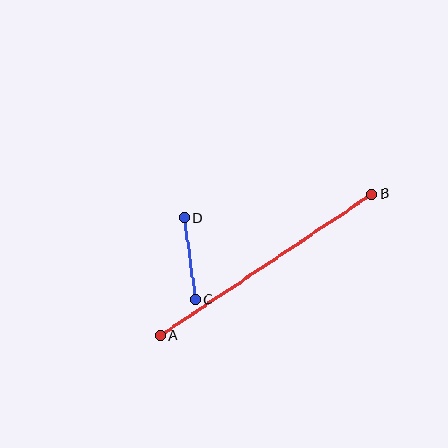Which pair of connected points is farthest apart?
Points A and B are farthest apart.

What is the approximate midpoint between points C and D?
The midpoint is at approximately (190, 259) pixels.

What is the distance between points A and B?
The distance is approximately 255 pixels.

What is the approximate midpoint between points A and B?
The midpoint is at approximately (266, 265) pixels.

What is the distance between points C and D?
The distance is approximately 83 pixels.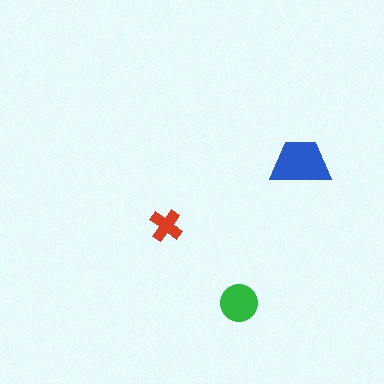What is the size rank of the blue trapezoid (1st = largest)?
1st.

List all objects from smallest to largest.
The red cross, the green circle, the blue trapezoid.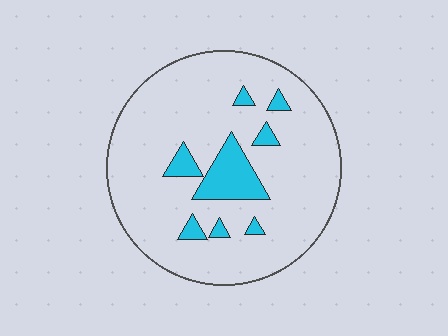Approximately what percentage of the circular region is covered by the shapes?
Approximately 10%.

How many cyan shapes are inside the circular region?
8.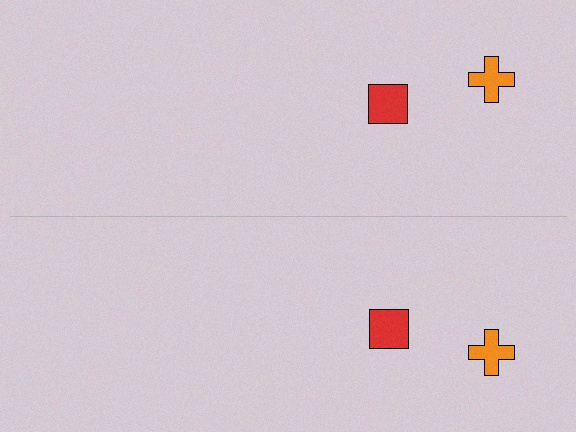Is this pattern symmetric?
Yes, this pattern has bilateral (reflection) symmetry.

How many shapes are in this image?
There are 4 shapes in this image.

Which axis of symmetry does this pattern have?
The pattern has a horizontal axis of symmetry running through the center of the image.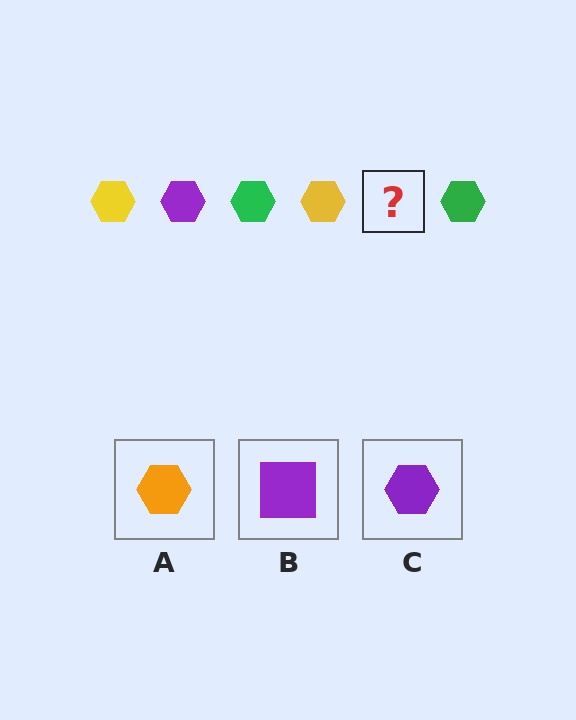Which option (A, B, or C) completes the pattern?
C.